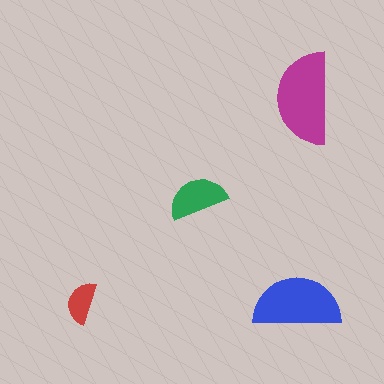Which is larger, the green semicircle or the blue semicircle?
The blue one.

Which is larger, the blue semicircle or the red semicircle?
The blue one.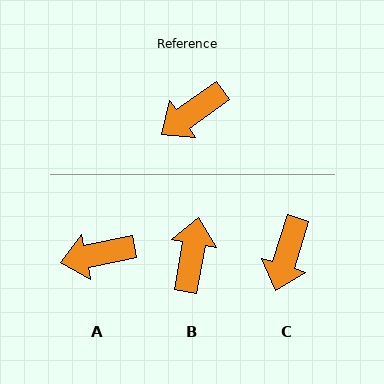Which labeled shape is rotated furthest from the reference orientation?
B, about 135 degrees away.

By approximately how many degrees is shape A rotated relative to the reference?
Approximately 24 degrees clockwise.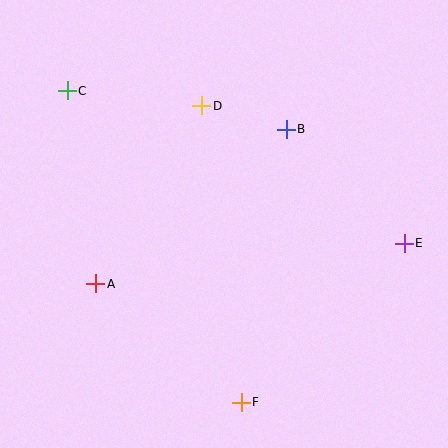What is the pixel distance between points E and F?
The distance between E and F is 228 pixels.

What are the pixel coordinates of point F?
Point F is at (241, 402).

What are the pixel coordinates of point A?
Point A is at (96, 284).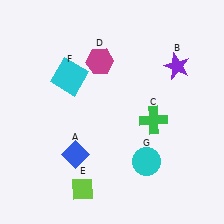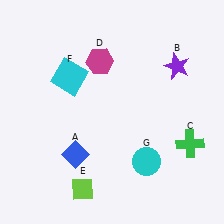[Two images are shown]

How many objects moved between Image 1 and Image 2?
1 object moved between the two images.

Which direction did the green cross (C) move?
The green cross (C) moved right.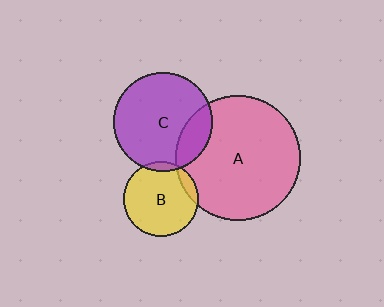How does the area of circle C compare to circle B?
Approximately 1.7 times.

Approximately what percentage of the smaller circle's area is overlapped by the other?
Approximately 5%.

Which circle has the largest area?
Circle A (pink).